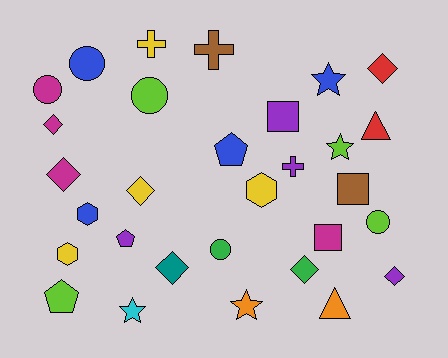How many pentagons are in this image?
There are 3 pentagons.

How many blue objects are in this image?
There are 4 blue objects.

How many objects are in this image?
There are 30 objects.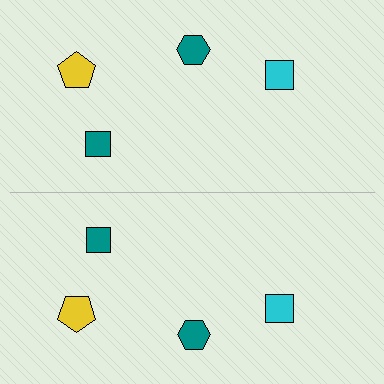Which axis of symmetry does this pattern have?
The pattern has a horizontal axis of symmetry running through the center of the image.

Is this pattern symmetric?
Yes, this pattern has bilateral (reflection) symmetry.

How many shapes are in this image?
There are 8 shapes in this image.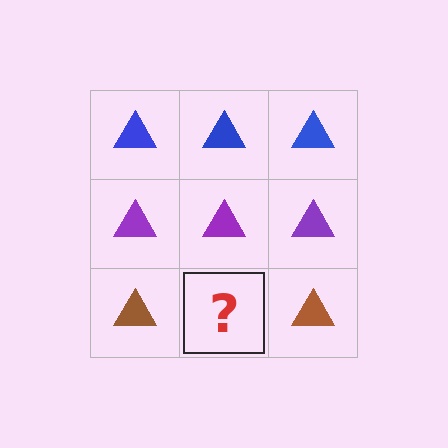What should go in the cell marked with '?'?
The missing cell should contain a brown triangle.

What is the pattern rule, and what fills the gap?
The rule is that each row has a consistent color. The gap should be filled with a brown triangle.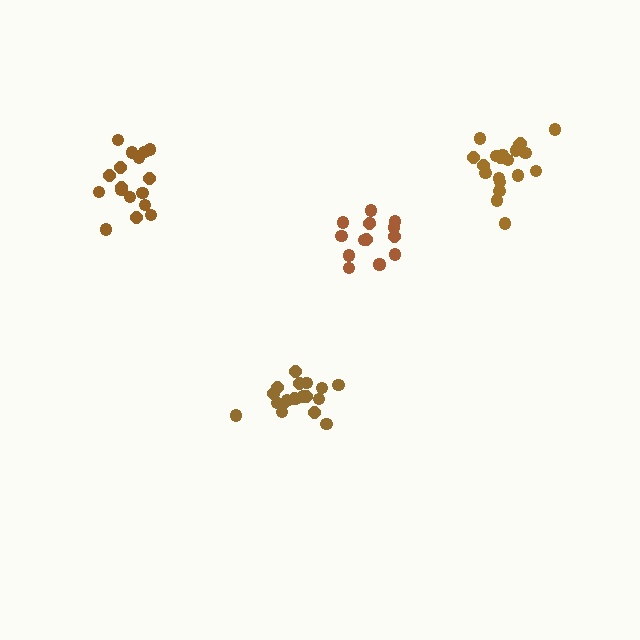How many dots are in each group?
Group 1: 17 dots, Group 2: 16 dots, Group 3: 19 dots, Group 4: 20 dots (72 total).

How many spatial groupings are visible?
There are 4 spatial groupings.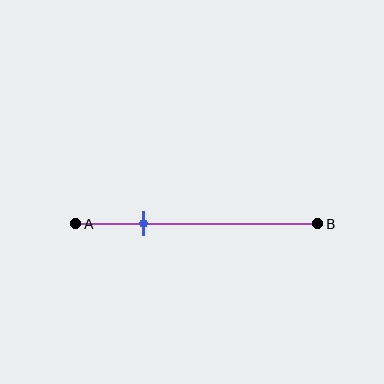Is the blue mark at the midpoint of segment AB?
No, the mark is at about 30% from A, not at the 50% midpoint.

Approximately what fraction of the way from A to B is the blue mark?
The blue mark is approximately 30% of the way from A to B.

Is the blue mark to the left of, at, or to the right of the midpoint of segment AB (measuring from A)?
The blue mark is to the left of the midpoint of segment AB.